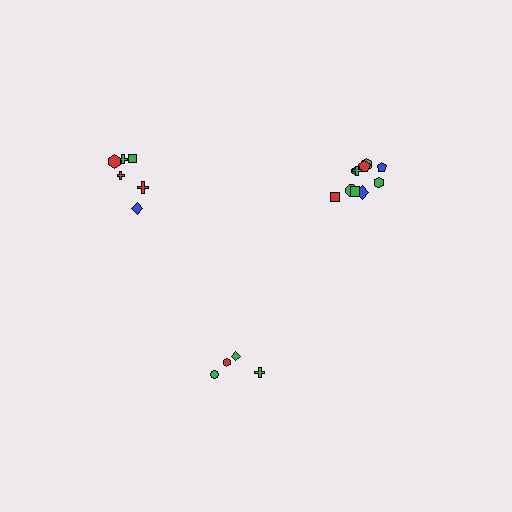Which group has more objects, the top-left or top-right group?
The top-right group.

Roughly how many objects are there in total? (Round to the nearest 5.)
Roughly 20 objects in total.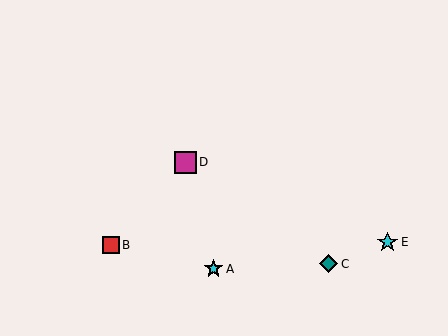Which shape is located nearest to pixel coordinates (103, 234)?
The red square (labeled B) at (111, 245) is nearest to that location.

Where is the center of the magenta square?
The center of the magenta square is at (185, 162).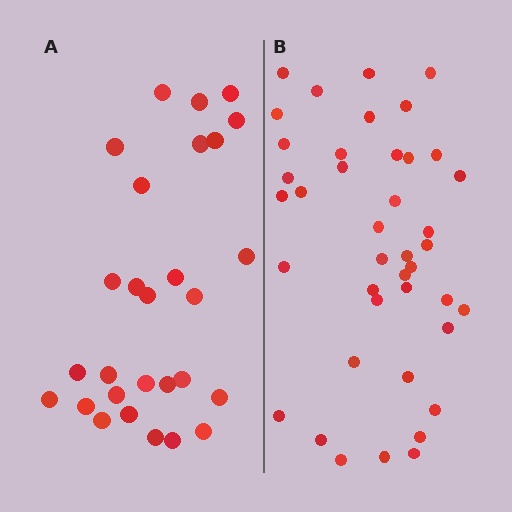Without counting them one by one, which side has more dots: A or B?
Region B (the right region) has more dots.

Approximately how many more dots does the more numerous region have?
Region B has approximately 15 more dots than region A.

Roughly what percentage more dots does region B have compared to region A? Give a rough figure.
About 45% more.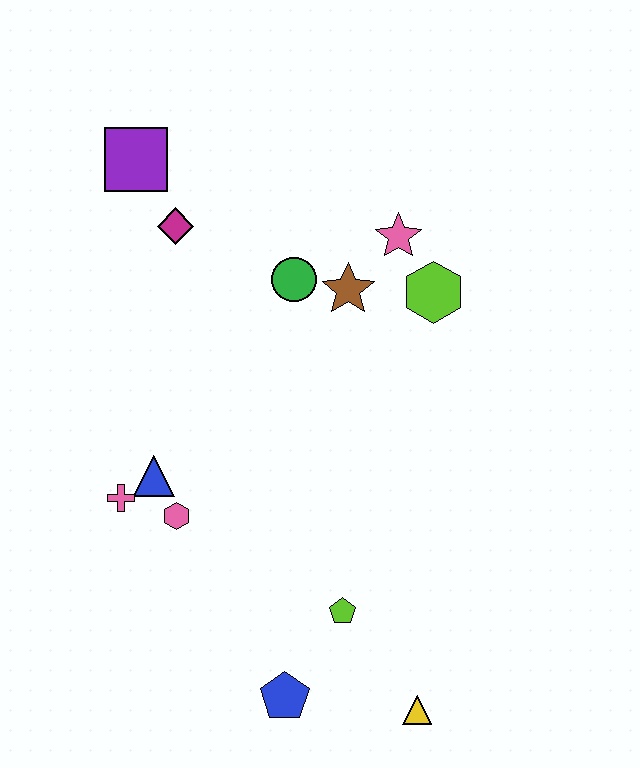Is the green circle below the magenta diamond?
Yes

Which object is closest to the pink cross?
The blue triangle is closest to the pink cross.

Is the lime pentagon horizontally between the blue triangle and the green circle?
No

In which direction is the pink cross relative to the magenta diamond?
The pink cross is below the magenta diamond.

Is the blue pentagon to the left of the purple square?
No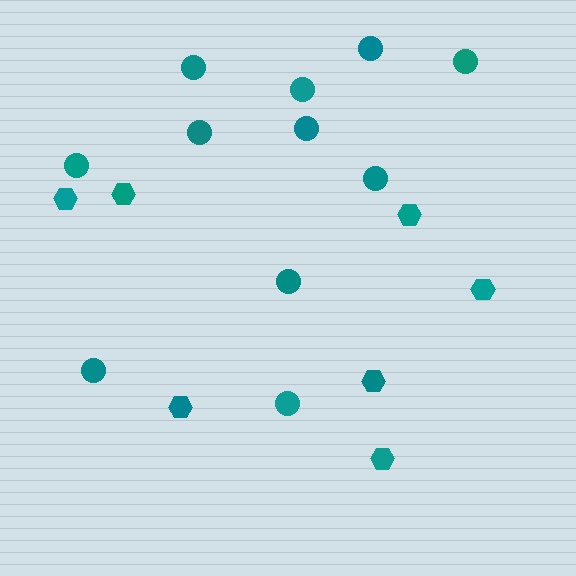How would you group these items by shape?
There are 2 groups: one group of hexagons (7) and one group of circles (11).